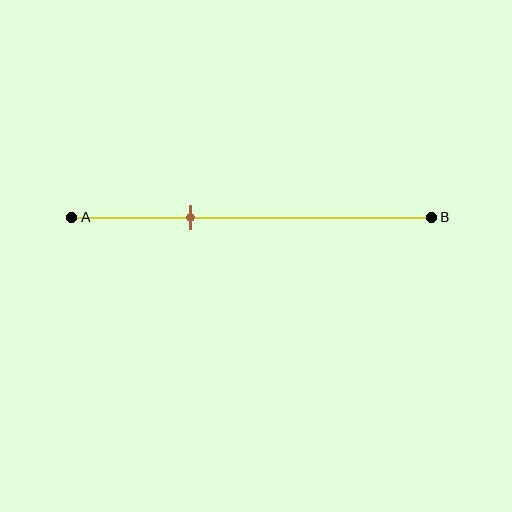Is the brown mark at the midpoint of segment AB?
No, the mark is at about 35% from A, not at the 50% midpoint.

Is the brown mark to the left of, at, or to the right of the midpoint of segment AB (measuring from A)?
The brown mark is to the left of the midpoint of segment AB.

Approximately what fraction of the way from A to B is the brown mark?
The brown mark is approximately 35% of the way from A to B.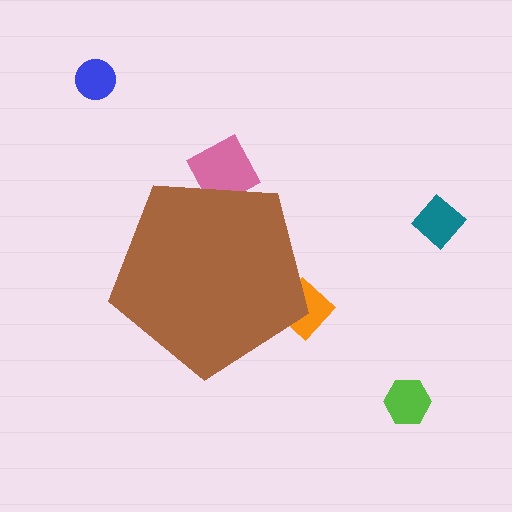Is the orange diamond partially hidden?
Yes, the orange diamond is partially hidden behind the brown pentagon.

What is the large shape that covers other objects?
A brown pentagon.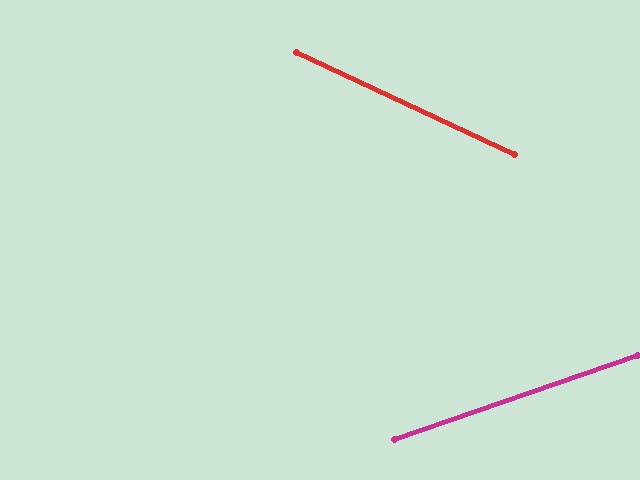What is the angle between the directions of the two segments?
Approximately 44 degrees.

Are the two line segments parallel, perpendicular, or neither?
Neither parallel nor perpendicular — they differ by about 44°.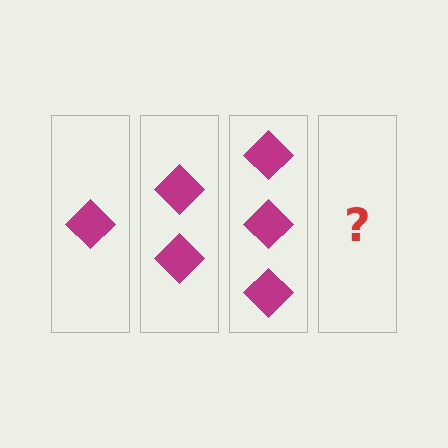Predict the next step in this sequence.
The next step is 4 diamonds.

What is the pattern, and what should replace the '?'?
The pattern is that each step adds one more diamond. The '?' should be 4 diamonds.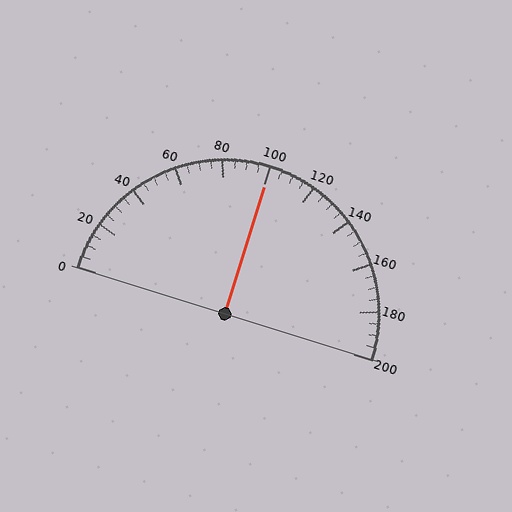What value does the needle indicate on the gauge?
The needle indicates approximately 100.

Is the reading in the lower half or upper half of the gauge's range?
The reading is in the upper half of the range (0 to 200).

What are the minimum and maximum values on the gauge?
The gauge ranges from 0 to 200.